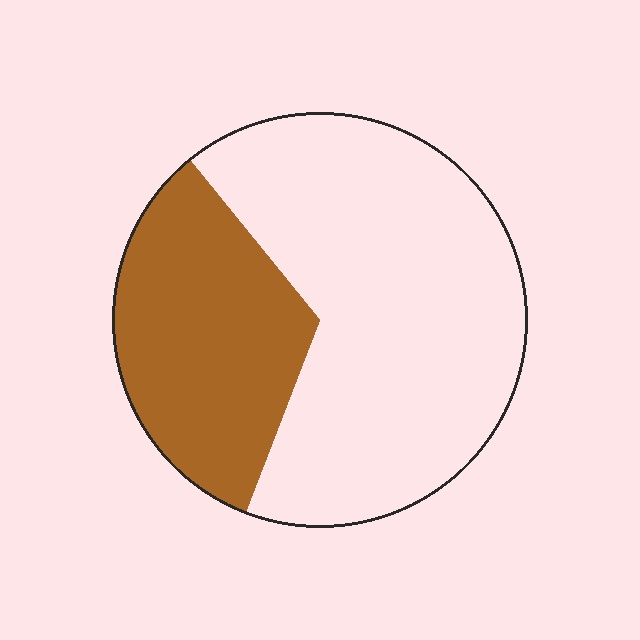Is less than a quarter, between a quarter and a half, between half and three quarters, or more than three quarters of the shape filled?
Between a quarter and a half.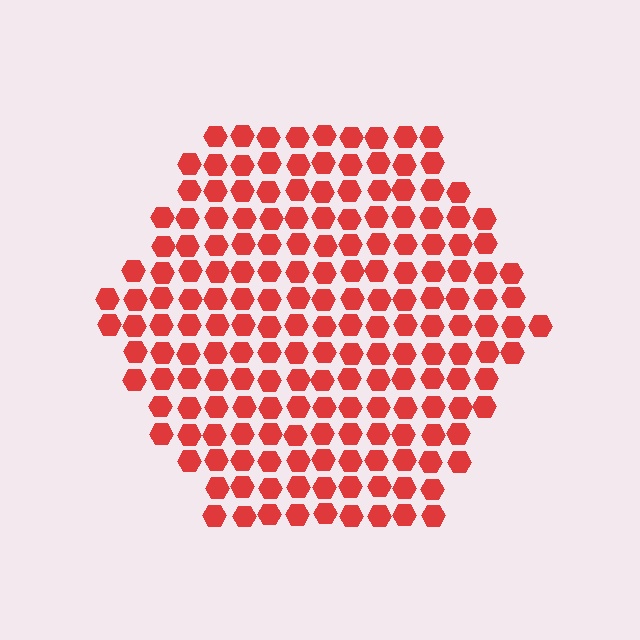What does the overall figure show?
The overall figure shows a hexagon.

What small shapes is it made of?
It is made of small hexagons.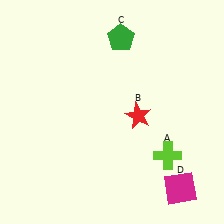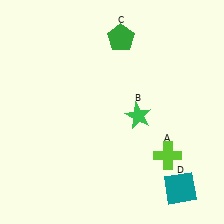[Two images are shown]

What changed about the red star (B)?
In Image 1, B is red. In Image 2, it changed to green.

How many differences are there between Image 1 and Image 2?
There are 2 differences between the two images.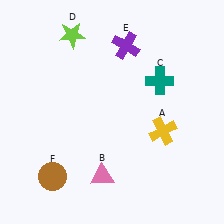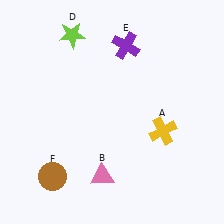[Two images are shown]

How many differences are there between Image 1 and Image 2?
There is 1 difference between the two images.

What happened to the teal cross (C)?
The teal cross (C) was removed in Image 2. It was in the top-right area of Image 1.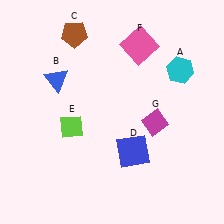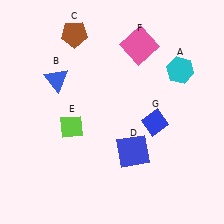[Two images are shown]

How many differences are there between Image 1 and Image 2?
There is 1 difference between the two images.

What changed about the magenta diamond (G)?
In Image 1, G is magenta. In Image 2, it changed to blue.